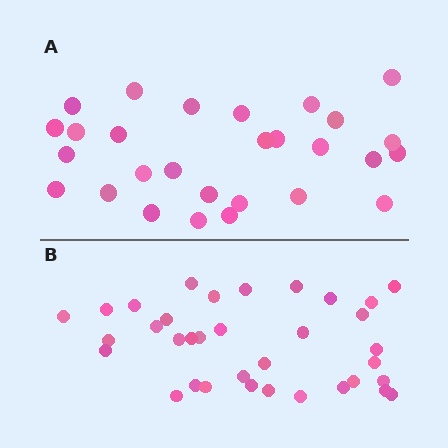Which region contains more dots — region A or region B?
Region B (the bottom region) has more dots.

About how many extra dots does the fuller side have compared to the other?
Region B has roughly 8 or so more dots than region A.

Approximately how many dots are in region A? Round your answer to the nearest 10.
About 30 dots. (The exact count is 28, which rounds to 30.)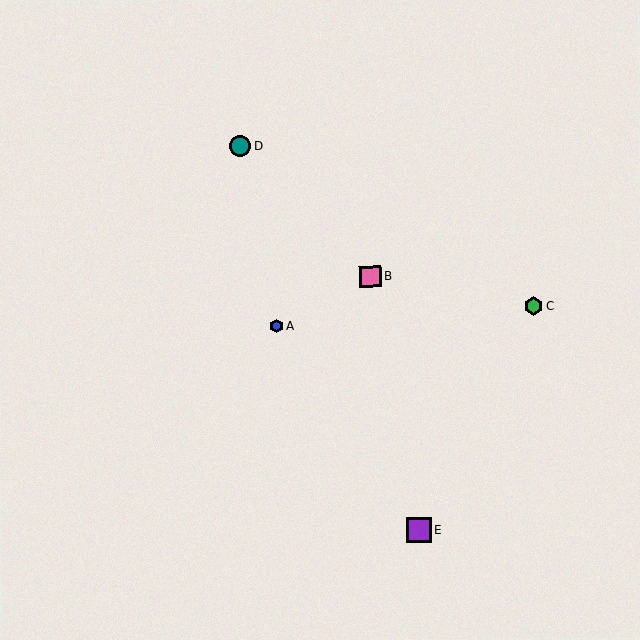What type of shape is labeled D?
Shape D is a teal circle.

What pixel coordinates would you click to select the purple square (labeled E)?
Click at (419, 530) to select the purple square E.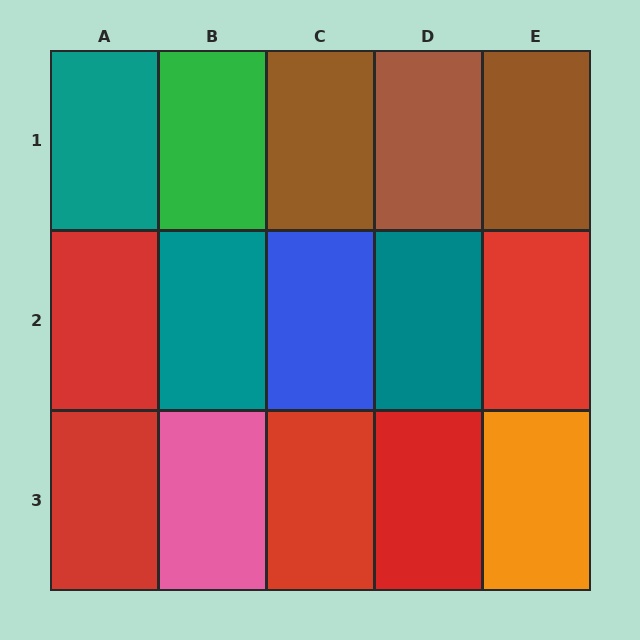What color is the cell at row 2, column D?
Teal.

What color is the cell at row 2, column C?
Blue.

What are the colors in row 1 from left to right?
Teal, green, brown, brown, brown.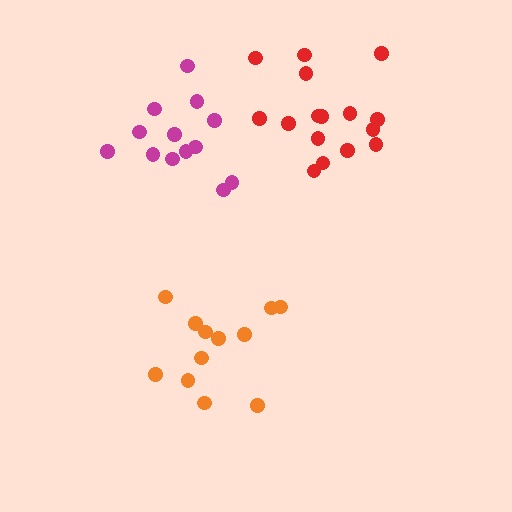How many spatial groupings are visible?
There are 3 spatial groupings.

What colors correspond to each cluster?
The clusters are colored: magenta, orange, red.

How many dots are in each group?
Group 1: 13 dots, Group 2: 12 dots, Group 3: 16 dots (41 total).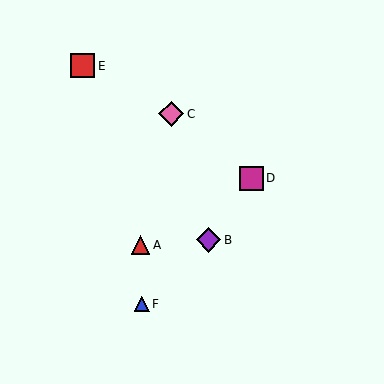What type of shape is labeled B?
Shape B is a purple diamond.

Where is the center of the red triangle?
The center of the red triangle is at (141, 245).